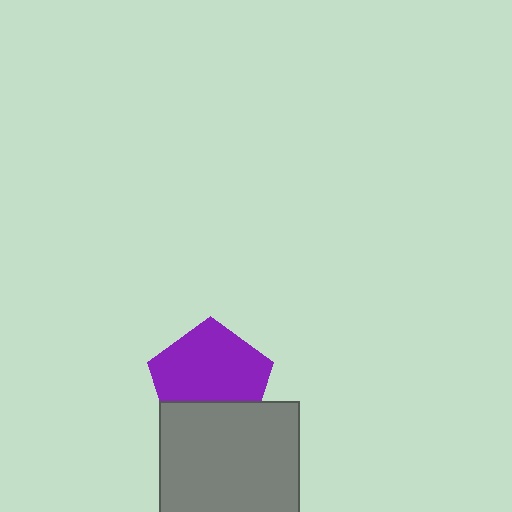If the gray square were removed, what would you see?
You would see the complete purple pentagon.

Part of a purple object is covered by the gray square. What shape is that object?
It is a pentagon.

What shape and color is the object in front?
The object in front is a gray square.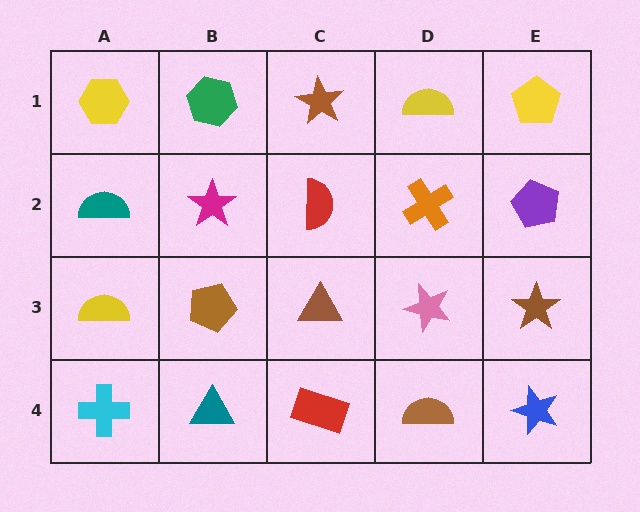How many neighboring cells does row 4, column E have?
2.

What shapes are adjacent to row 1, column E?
A purple pentagon (row 2, column E), a yellow semicircle (row 1, column D).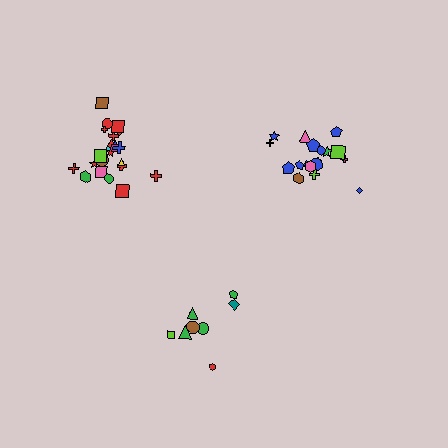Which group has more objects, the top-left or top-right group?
The top-left group.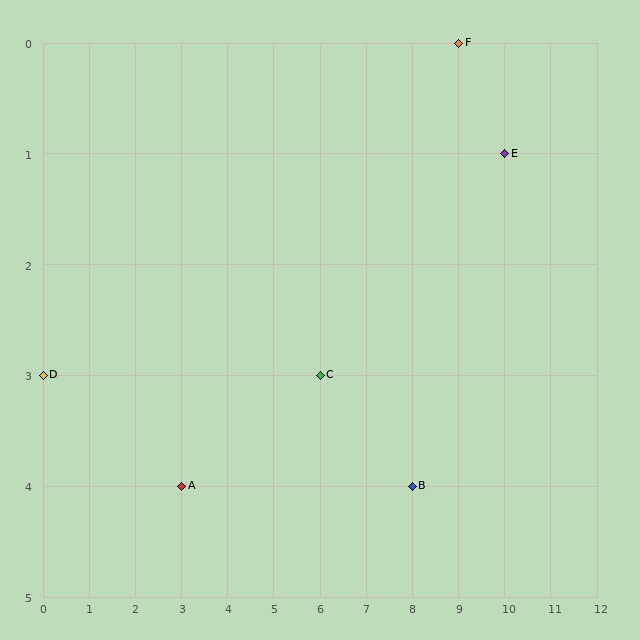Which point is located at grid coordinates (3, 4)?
Point A is at (3, 4).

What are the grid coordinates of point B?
Point B is at grid coordinates (8, 4).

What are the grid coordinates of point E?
Point E is at grid coordinates (10, 1).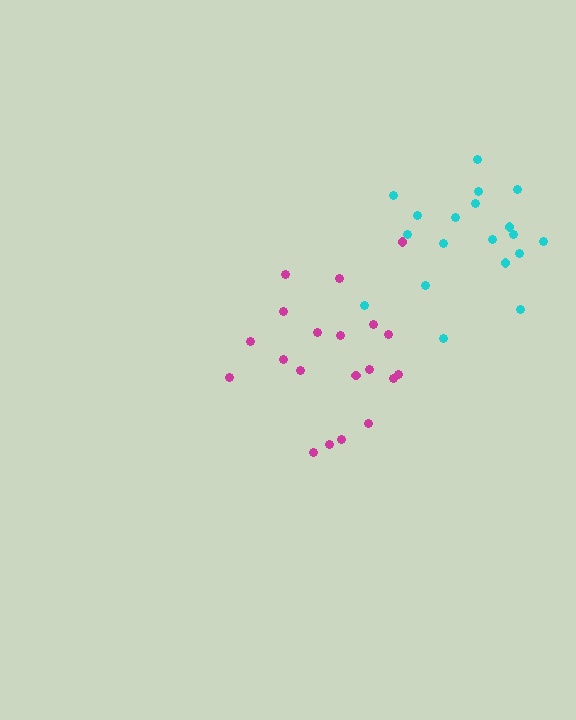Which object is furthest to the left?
The magenta cluster is leftmost.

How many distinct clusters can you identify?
There are 2 distinct clusters.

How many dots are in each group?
Group 1: 20 dots, Group 2: 19 dots (39 total).